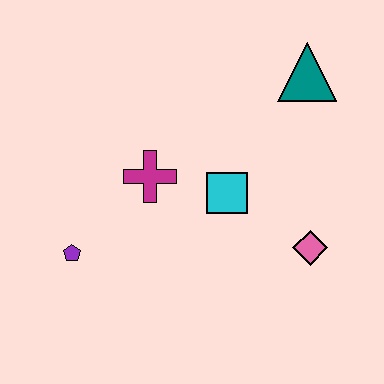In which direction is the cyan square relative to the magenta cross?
The cyan square is to the right of the magenta cross.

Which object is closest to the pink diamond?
The cyan square is closest to the pink diamond.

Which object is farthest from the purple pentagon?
The teal triangle is farthest from the purple pentagon.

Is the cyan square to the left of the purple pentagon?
No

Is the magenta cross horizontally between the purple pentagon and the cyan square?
Yes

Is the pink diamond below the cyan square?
Yes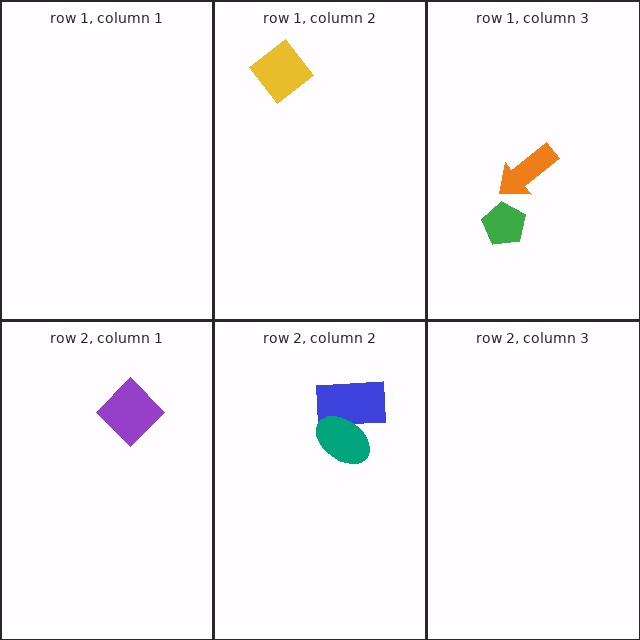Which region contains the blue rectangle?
The row 2, column 2 region.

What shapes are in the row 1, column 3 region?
The orange arrow, the green pentagon.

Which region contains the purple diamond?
The row 2, column 1 region.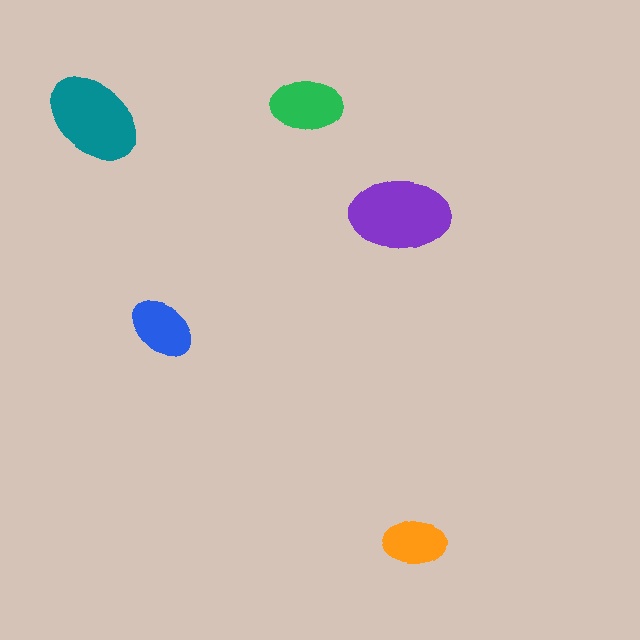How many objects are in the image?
There are 5 objects in the image.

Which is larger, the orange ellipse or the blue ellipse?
The blue one.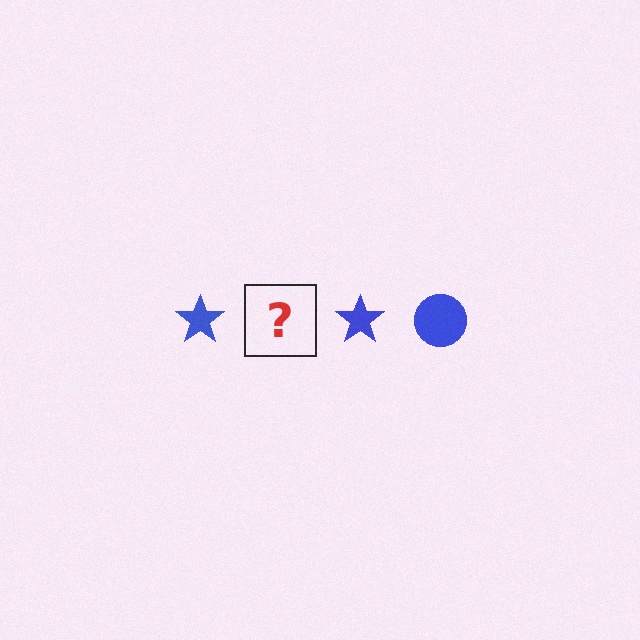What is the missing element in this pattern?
The missing element is a blue circle.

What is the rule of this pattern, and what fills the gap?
The rule is that the pattern cycles through star, circle shapes in blue. The gap should be filled with a blue circle.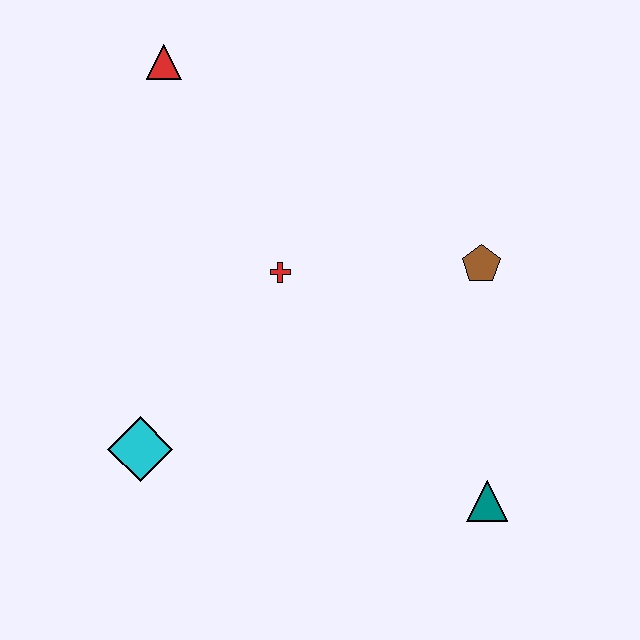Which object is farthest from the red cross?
The teal triangle is farthest from the red cross.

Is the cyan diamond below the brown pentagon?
Yes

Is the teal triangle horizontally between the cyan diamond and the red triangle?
No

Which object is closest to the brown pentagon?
The red cross is closest to the brown pentagon.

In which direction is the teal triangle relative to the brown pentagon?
The teal triangle is below the brown pentagon.